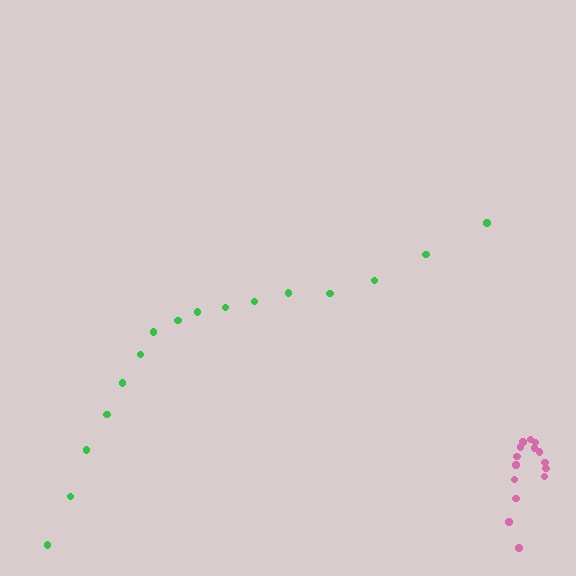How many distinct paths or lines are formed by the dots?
There are 2 distinct paths.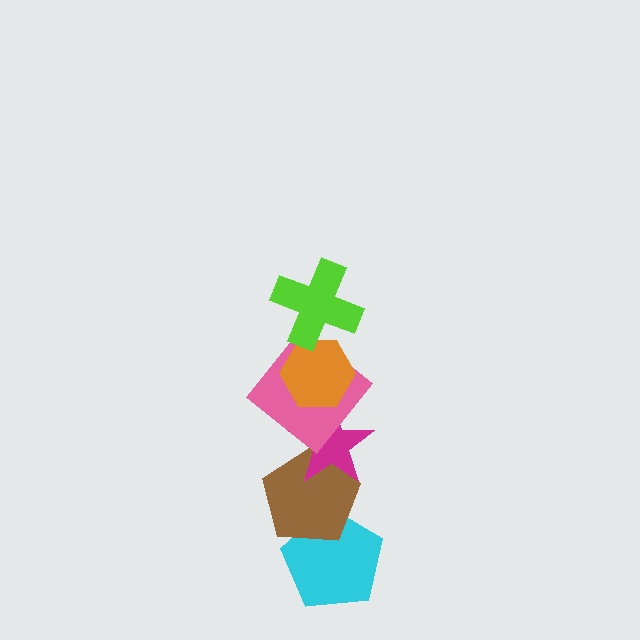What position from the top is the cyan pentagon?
The cyan pentagon is 6th from the top.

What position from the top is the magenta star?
The magenta star is 4th from the top.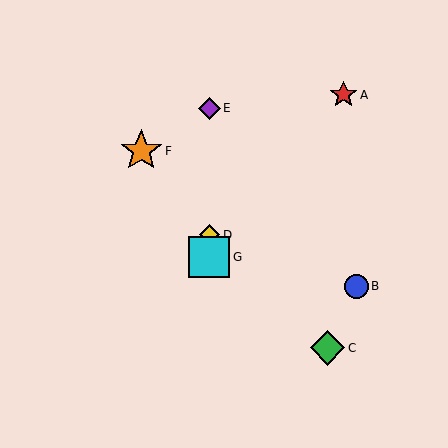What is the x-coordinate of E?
Object E is at x≈209.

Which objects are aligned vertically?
Objects D, E, G are aligned vertically.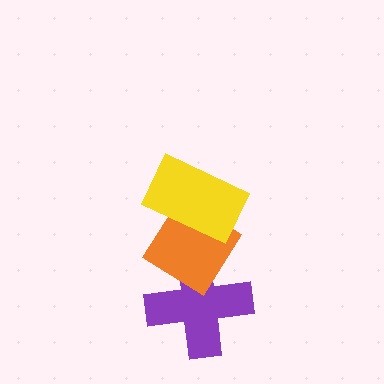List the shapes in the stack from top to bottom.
From top to bottom: the yellow rectangle, the orange diamond, the purple cross.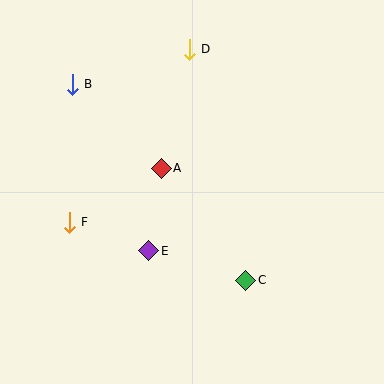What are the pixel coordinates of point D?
Point D is at (189, 49).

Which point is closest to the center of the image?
Point A at (161, 168) is closest to the center.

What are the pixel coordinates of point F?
Point F is at (69, 222).